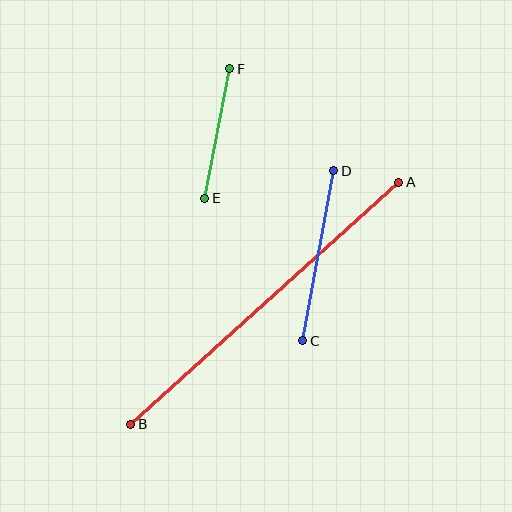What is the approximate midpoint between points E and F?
The midpoint is at approximately (217, 133) pixels.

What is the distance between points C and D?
The distance is approximately 173 pixels.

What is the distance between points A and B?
The distance is approximately 361 pixels.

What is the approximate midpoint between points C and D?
The midpoint is at approximately (318, 256) pixels.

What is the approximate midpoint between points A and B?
The midpoint is at approximately (265, 303) pixels.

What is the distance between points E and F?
The distance is approximately 132 pixels.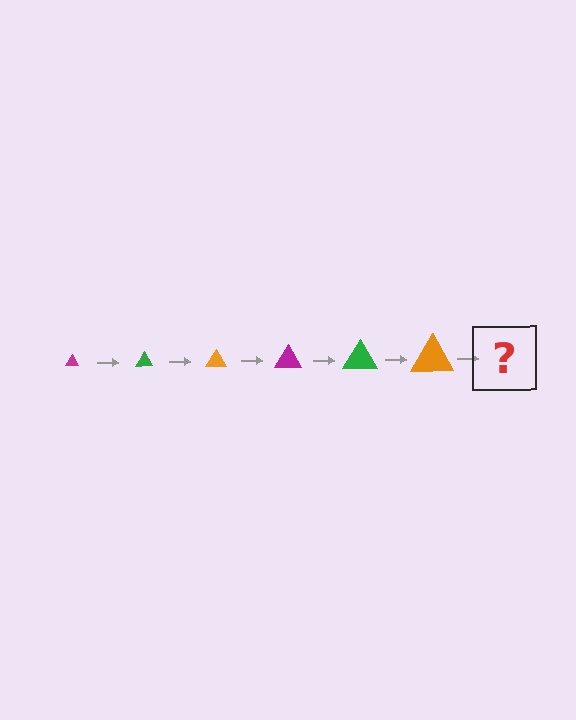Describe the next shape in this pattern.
It should be a magenta triangle, larger than the previous one.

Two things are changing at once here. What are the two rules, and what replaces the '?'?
The two rules are that the triangle grows larger each step and the color cycles through magenta, green, and orange. The '?' should be a magenta triangle, larger than the previous one.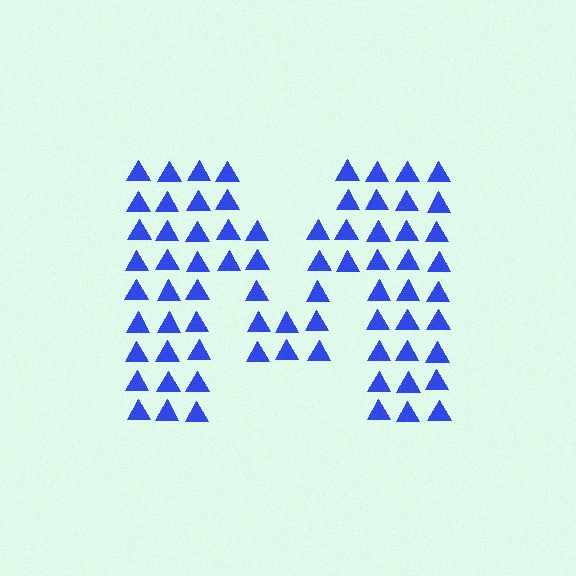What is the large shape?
The large shape is the letter M.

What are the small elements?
The small elements are triangles.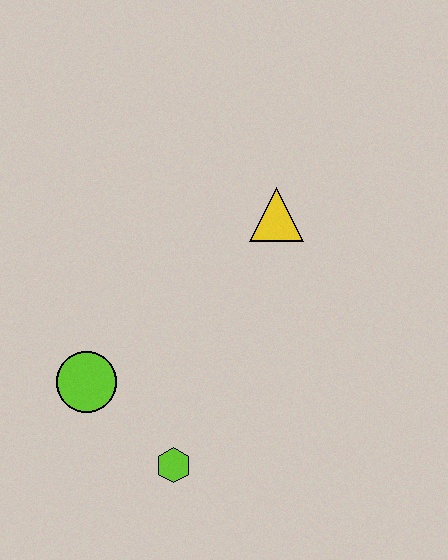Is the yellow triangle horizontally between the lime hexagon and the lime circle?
No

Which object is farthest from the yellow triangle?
The lime hexagon is farthest from the yellow triangle.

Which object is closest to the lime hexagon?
The lime circle is closest to the lime hexagon.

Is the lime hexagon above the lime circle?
No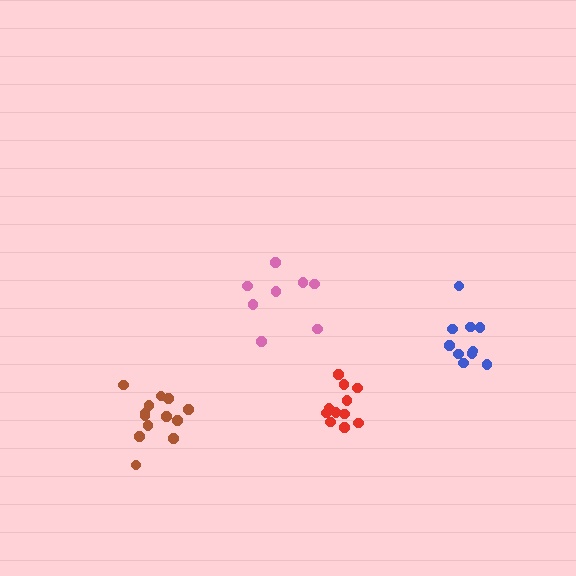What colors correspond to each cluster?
The clusters are colored: blue, brown, red, pink.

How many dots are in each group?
Group 1: 10 dots, Group 2: 13 dots, Group 3: 11 dots, Group 4: 8 dots (42 total).